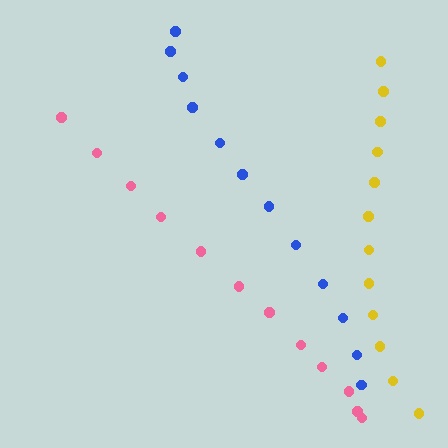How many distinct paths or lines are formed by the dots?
There are 3 distinct paths.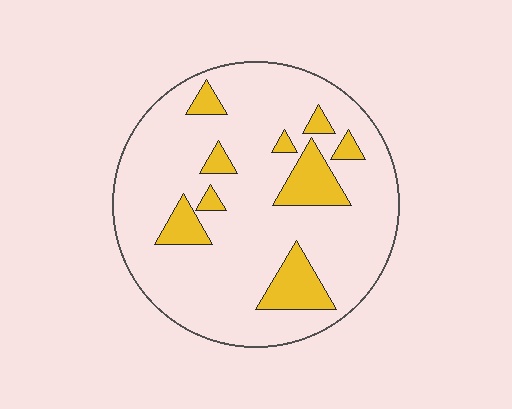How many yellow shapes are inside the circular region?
9.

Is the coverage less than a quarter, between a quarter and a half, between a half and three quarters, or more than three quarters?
Less than a quarter.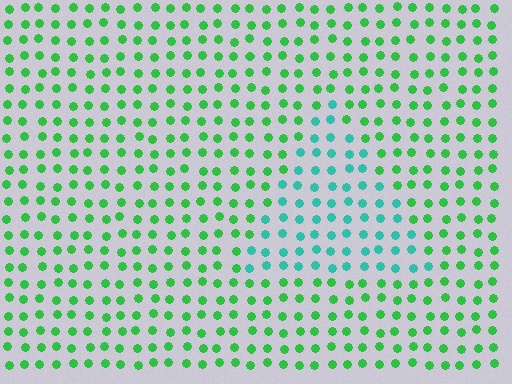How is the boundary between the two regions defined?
The boundary is defined purely by a slight shift in hue (about 43 degrees). Spacing, size, and orientation are identical on both sides.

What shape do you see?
I see a triangle.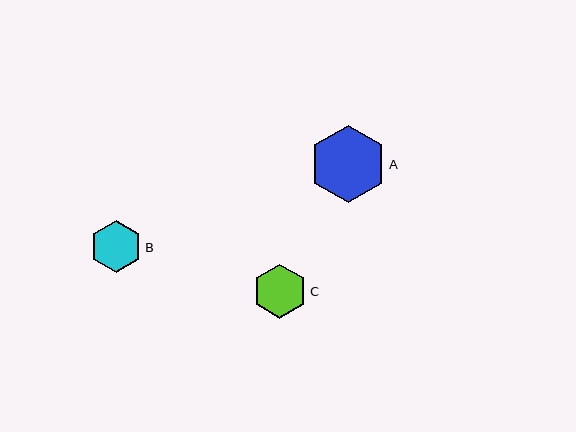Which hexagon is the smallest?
Hexagon B is the smallest with a size of approximately 52 pixels.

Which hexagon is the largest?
Hexagon A is the largest with a size of approximately 77 pixels.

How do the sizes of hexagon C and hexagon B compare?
Hexagon C and hexagon B are approximately the same size.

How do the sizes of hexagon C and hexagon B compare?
Hexagon C and hexagon B are approximately the same size.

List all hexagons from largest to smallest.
From largest to smallest: A, C, B.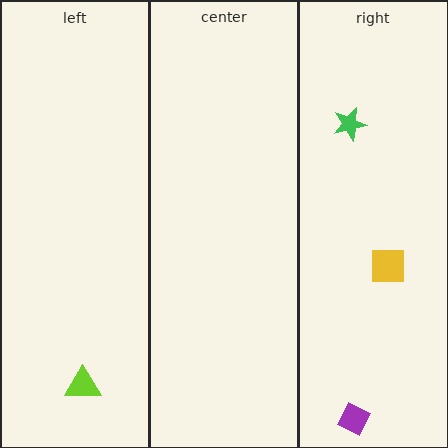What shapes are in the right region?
The purple diamond, the yellow square, the green star.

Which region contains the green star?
The right region.